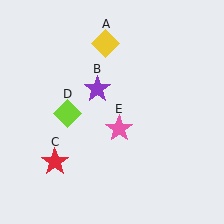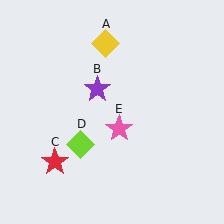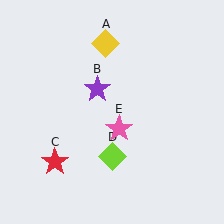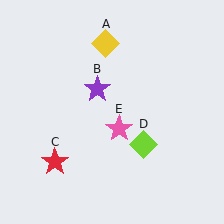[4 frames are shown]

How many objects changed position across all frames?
1 object changed position: lime diamond (object D).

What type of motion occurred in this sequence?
The lime diamond (object D) rotated counterclockwise around the center of the scene.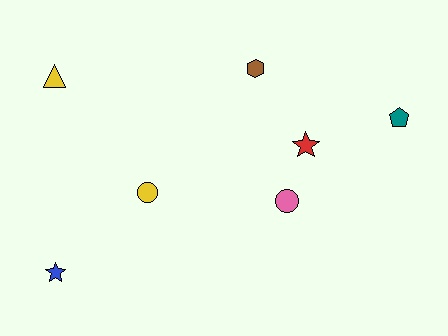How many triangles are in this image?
There is 1 triangle.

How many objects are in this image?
There are 7 objects.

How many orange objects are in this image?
There are no orange objects.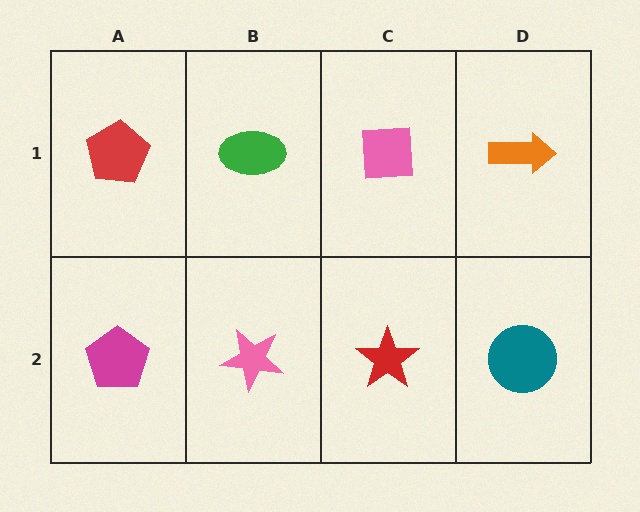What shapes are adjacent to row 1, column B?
A pink star (row 2, column B), a red pentagon (row 1, column A), a pink square (row 1, column C).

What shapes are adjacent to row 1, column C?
A red star (row 2, column C), a green ellipse (row 1, column B), an orange arrow (row 1, column D).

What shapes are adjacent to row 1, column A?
A magenta pentagon (row 2, column A), a green ellipse (row 1, column B).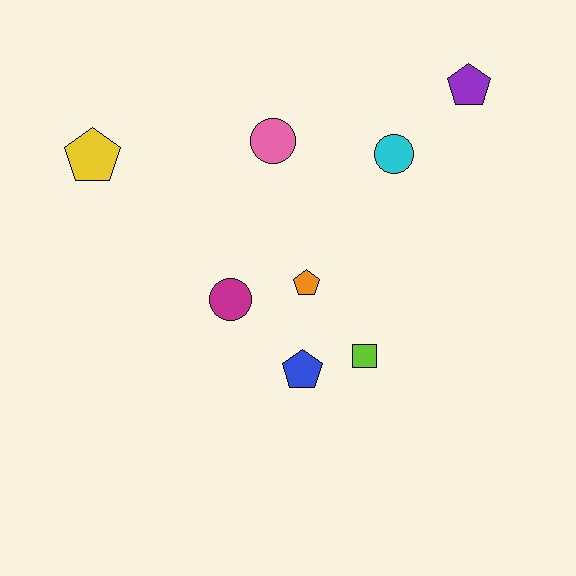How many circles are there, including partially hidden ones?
There are 3 circles.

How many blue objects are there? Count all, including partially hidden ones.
There is 1 blue object.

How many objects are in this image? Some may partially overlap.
There are 8 objects.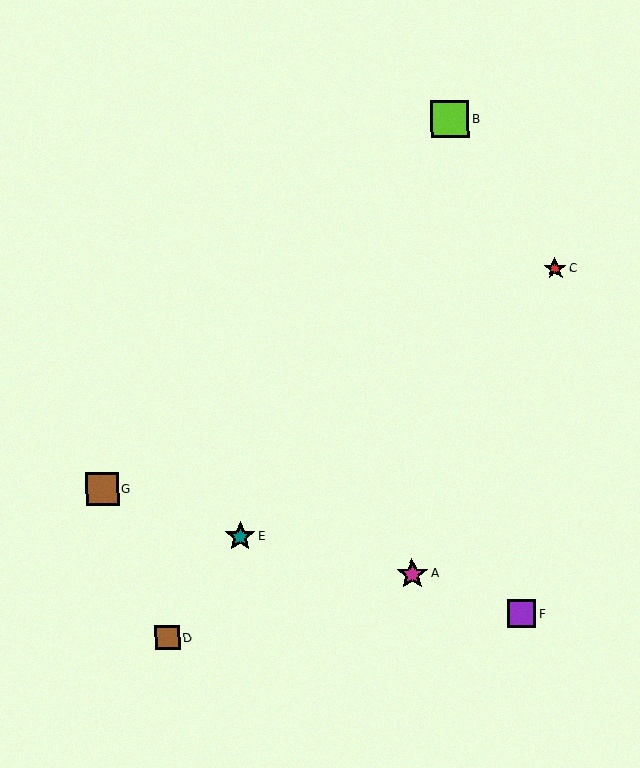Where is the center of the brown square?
The center of the brown square is at (167, 638).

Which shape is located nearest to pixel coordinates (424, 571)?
The magenta star (labeled A) at (412, 574) is nearest to that location.